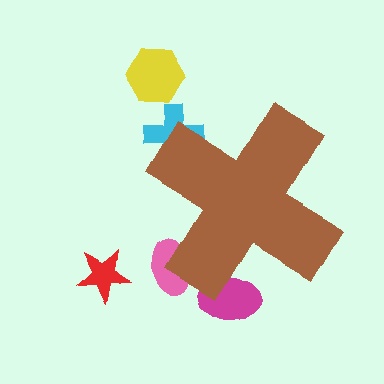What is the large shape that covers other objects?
A brown cross.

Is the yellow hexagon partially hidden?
No, the yellow hexagon is fully visible.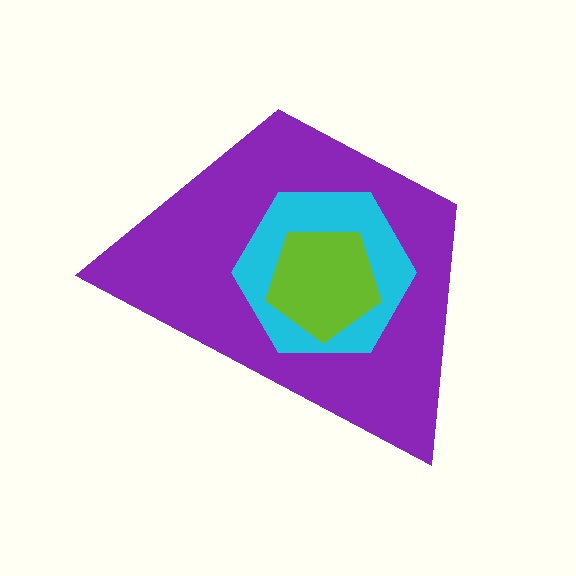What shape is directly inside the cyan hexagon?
The lime pentagon.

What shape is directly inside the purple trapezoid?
The cyan hexagon.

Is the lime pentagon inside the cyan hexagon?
Yes.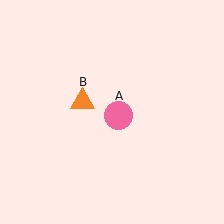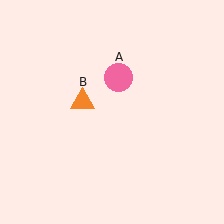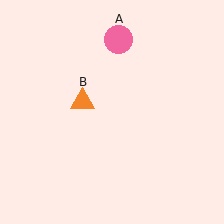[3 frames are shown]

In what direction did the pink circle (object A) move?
The pink circle (object A) moved up.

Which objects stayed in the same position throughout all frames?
Orange triangle (object B) remained stationary.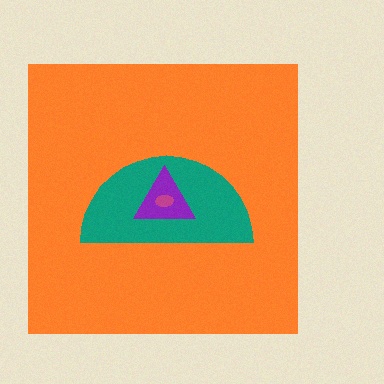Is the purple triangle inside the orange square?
Yes.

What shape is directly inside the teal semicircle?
The purple triangle.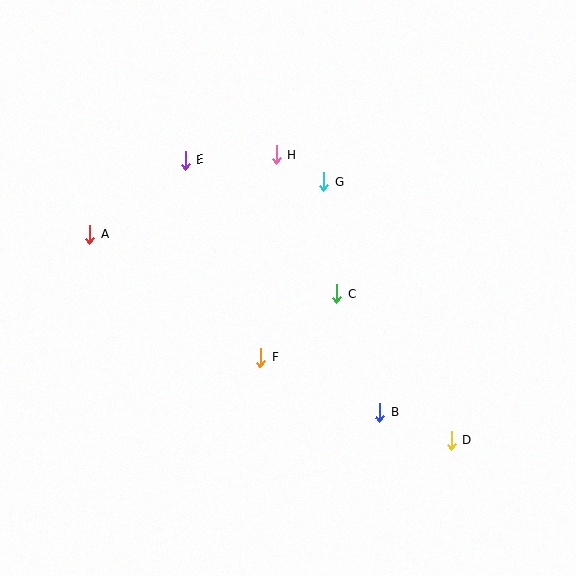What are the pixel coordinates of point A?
Point A is at (90, 234).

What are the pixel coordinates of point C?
Point C is at (337, 294).